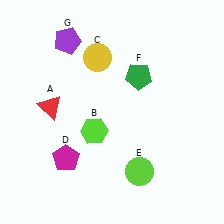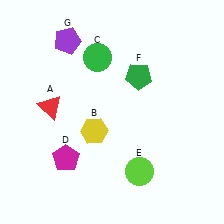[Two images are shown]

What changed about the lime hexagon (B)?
In Image 1, B is lime. In Image 2, it changed to yellow.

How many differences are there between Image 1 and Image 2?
There are 2 differences between the two images.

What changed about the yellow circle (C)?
In Image 1, C is yellow. In Image 2, it changed to green.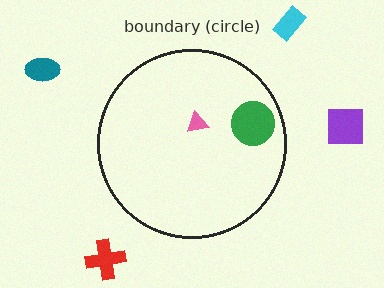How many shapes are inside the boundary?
2 inside, 4 outside.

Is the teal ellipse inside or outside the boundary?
Outside.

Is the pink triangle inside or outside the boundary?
Inside.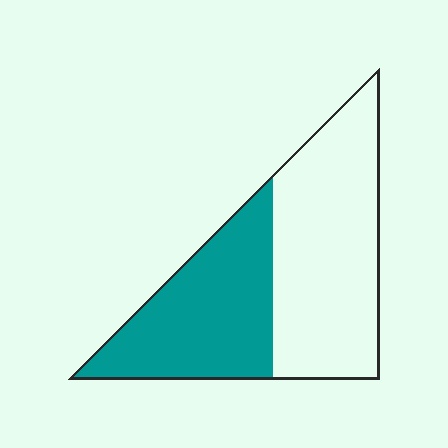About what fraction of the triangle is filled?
About two fifths (2/5).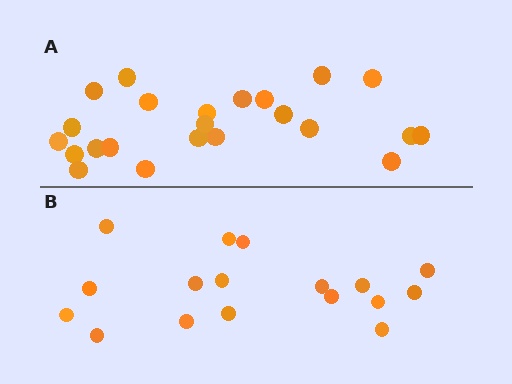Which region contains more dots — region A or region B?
Region A (the top region) has more dots.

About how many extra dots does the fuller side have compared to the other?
Region A has about 6 more dots than region B.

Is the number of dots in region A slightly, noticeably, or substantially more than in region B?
Region A has noticeably more, but not dramatically so. The ratio is roughly 1.4 to 1.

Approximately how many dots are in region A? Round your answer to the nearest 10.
About 20 dots. (The exact count is 23, which rounds to 20.)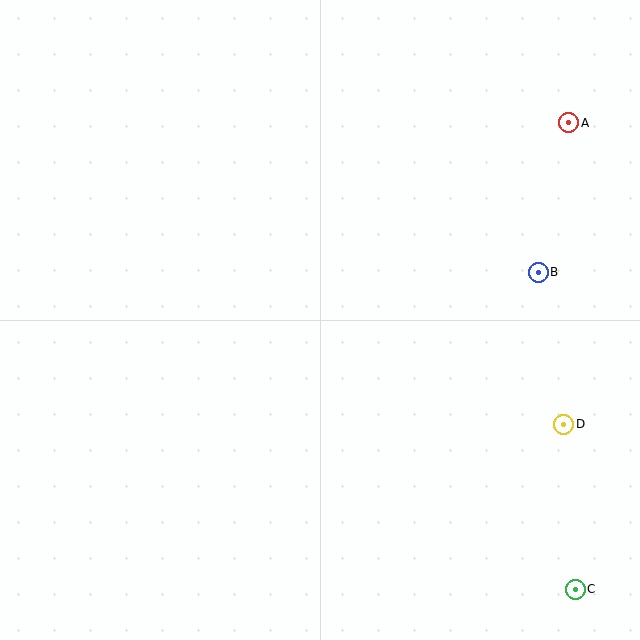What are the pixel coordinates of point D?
Point D is at (564, 424).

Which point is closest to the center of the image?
Point B at (538, 272) is closest to the center.